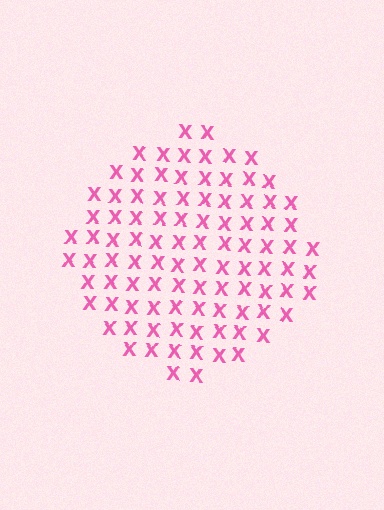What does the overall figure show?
The overall figure shows a circle.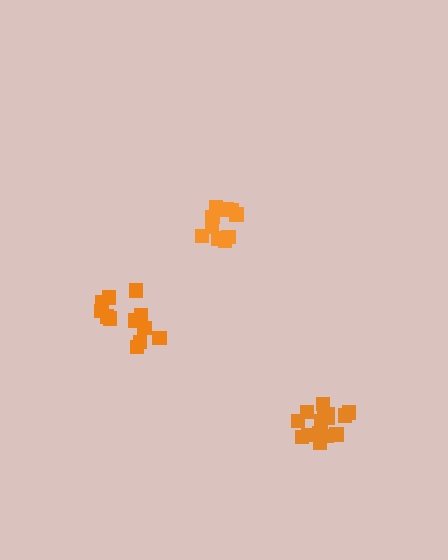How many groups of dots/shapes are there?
There are 3 groups.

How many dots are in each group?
Group 1: 12 dots, Group 2: 13 dots, Group 3: 16 dots (41 total).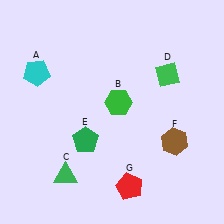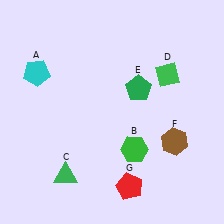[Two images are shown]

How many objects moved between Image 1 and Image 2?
2 objects moved between the two images.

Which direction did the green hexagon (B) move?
The green hexagon (B) moved down.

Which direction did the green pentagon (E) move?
The green pentagon (E) moved right.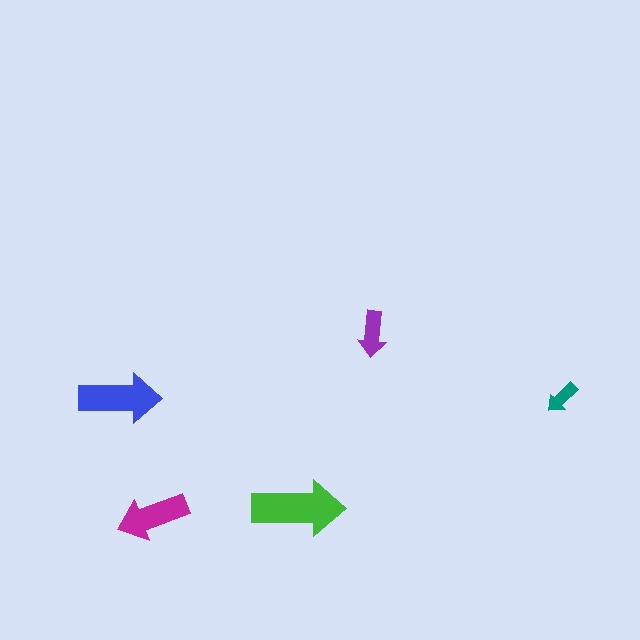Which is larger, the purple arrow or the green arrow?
The green one.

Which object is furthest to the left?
The blue arrow is leftmost.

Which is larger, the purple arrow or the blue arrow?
The blue one.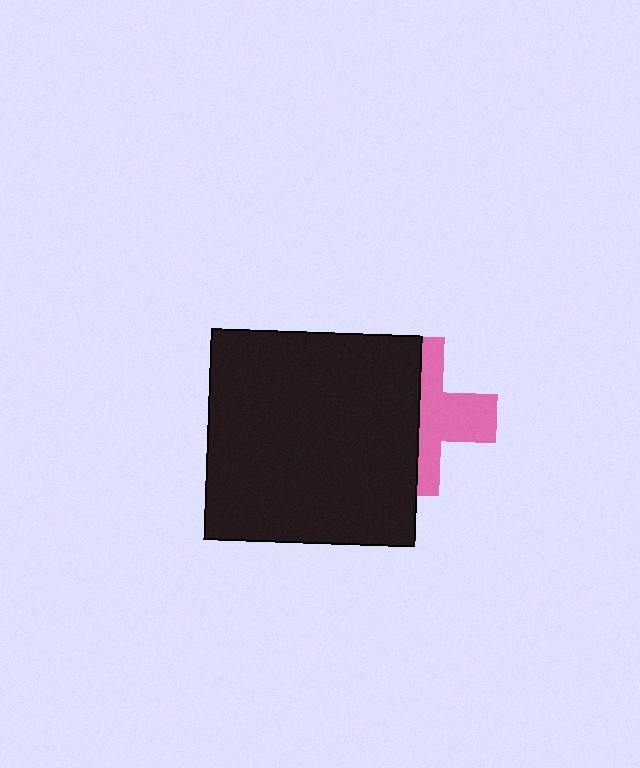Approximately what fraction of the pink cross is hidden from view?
Roughly 53% of the pink cross is hidden behind the black square.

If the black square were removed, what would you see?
You would see the complete pink cross.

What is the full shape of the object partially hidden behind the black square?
The partially hidden object is a pink cross.